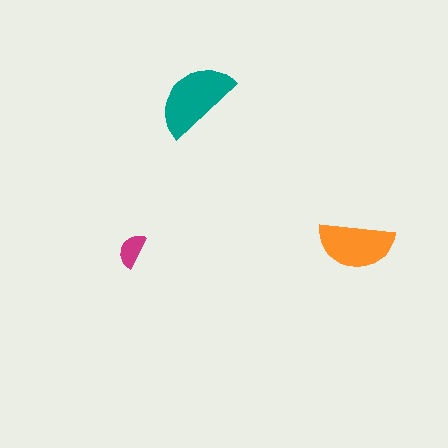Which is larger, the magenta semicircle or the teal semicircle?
The teal one.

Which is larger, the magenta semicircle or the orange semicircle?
The orange one.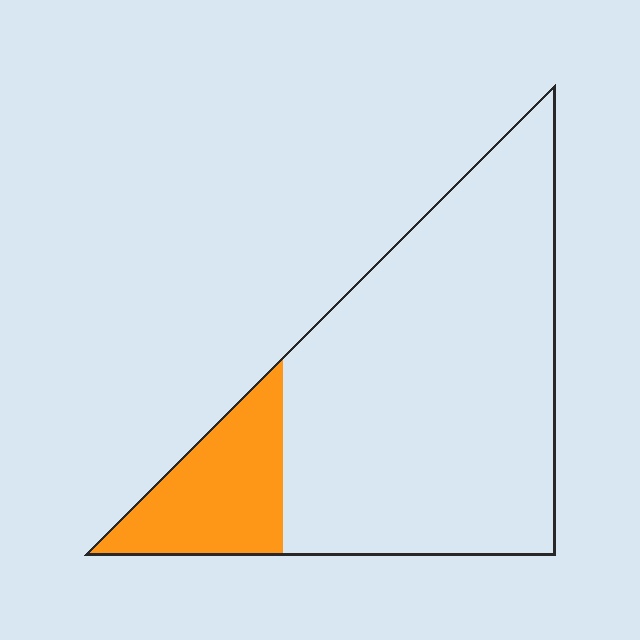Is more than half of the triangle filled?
No.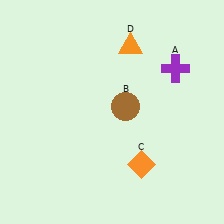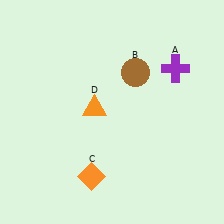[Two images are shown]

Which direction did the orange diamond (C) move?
The orange diamond (C) moved left.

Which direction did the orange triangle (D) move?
The orange triangle (D) moved down.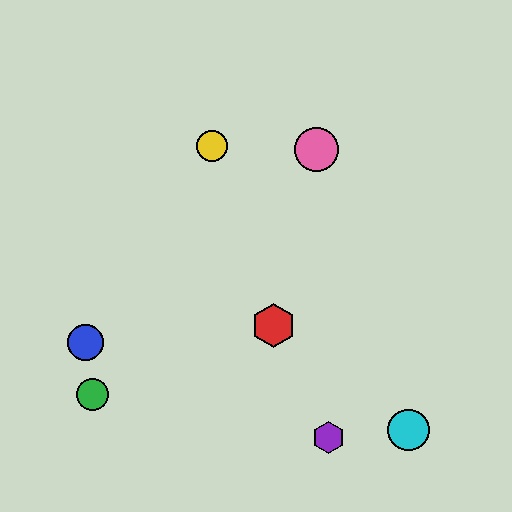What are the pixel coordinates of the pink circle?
The pink circle is at (316, 150).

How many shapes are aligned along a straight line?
3 shapes (the green circle, the orange circle, the pink circle) are aligned along a straight line.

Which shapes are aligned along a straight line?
The green circle, the orange circle, the pink circle are aligned along a straight line.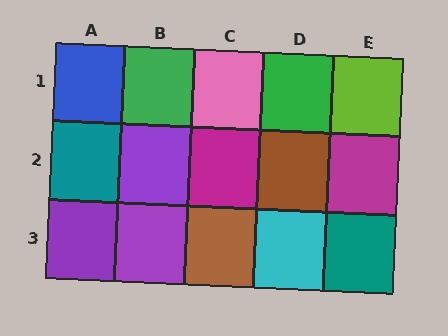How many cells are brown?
2 cells are brown.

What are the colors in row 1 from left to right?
Blue, green, pink, green, lime.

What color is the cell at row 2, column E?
Magenta.